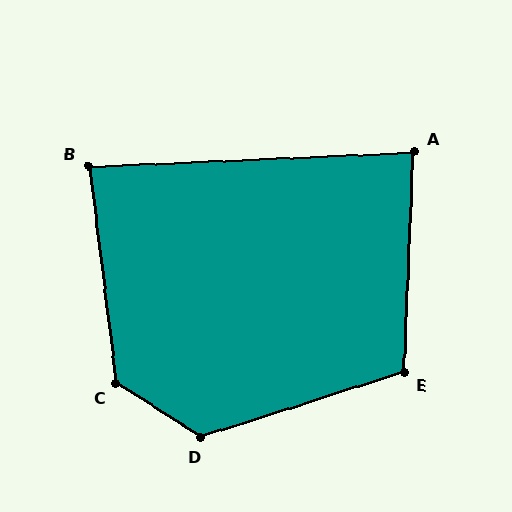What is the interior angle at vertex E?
Approximately 110 degrees (obtuse).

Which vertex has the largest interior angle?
D, at approximately 130 degrees.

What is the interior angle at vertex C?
Approximately 129 degrees (obtuse).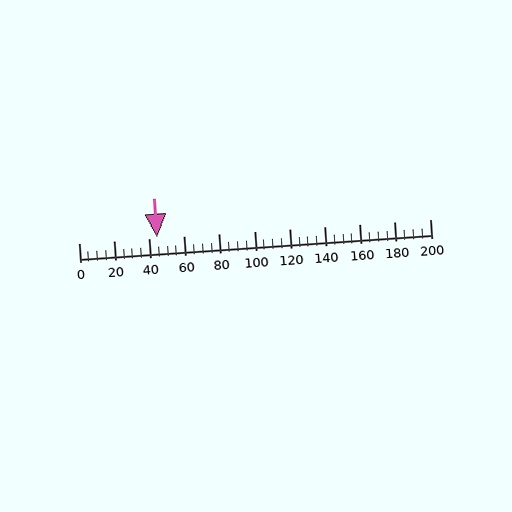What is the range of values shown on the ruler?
The ruler shows values from 0 to 200.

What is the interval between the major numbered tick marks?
The major tick marks are spaced 20 units apart.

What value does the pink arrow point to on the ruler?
The pink arrow points to approximately 45.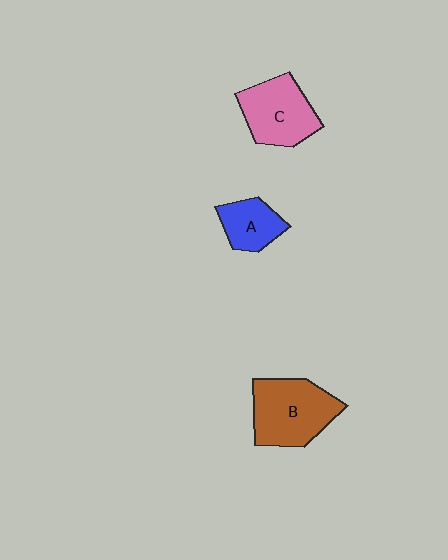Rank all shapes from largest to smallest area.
From largest to smallest: B (brown), C (pink), A (blue).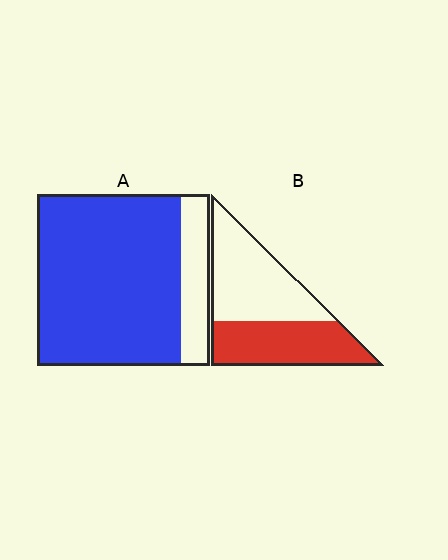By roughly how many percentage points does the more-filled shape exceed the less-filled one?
By roughly 40 percentage points (A over B).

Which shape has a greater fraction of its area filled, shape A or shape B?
Shape A.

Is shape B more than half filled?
No.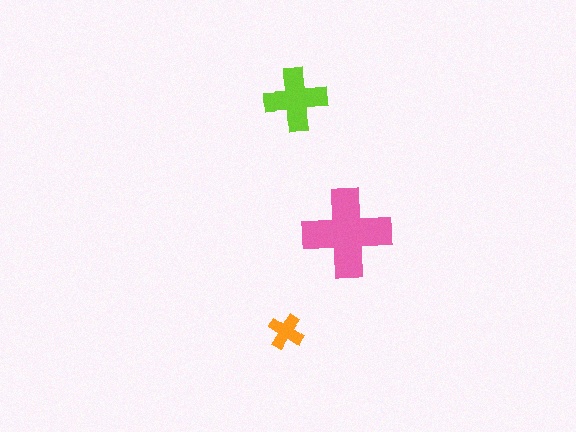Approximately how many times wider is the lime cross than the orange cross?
About 2 times wider.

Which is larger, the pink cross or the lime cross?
The pink one.